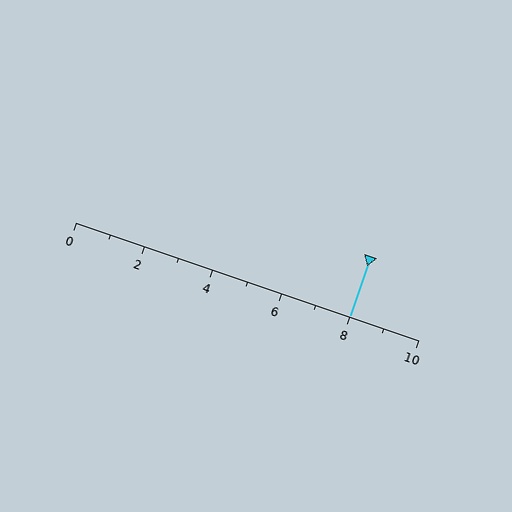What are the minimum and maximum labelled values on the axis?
The axis runs from 0 to 10.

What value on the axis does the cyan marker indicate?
The marker indicates approximately 8.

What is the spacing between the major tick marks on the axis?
The major ticks are spaced 2 apart.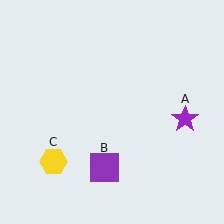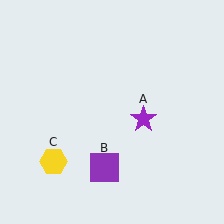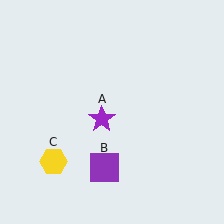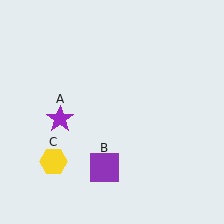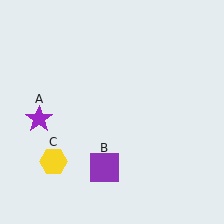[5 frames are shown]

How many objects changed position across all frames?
1 object changed position: purple star (object A).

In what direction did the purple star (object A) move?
The purple star (object A) moved left.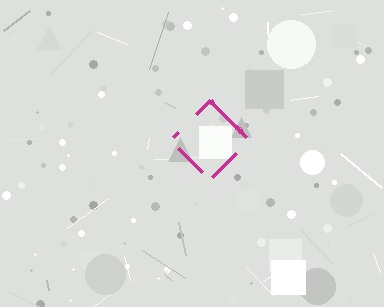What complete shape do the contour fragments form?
The contour fragments form a diamond.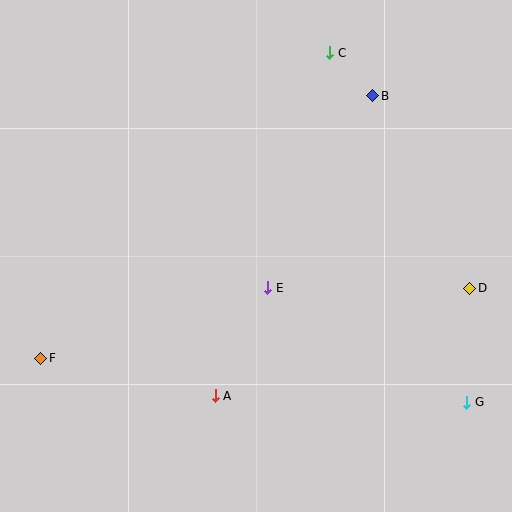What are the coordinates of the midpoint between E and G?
The midpoint between E and G is at (367, 345).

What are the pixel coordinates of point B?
Point B is at (373, 96).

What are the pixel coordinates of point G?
Point G is at (467, 402).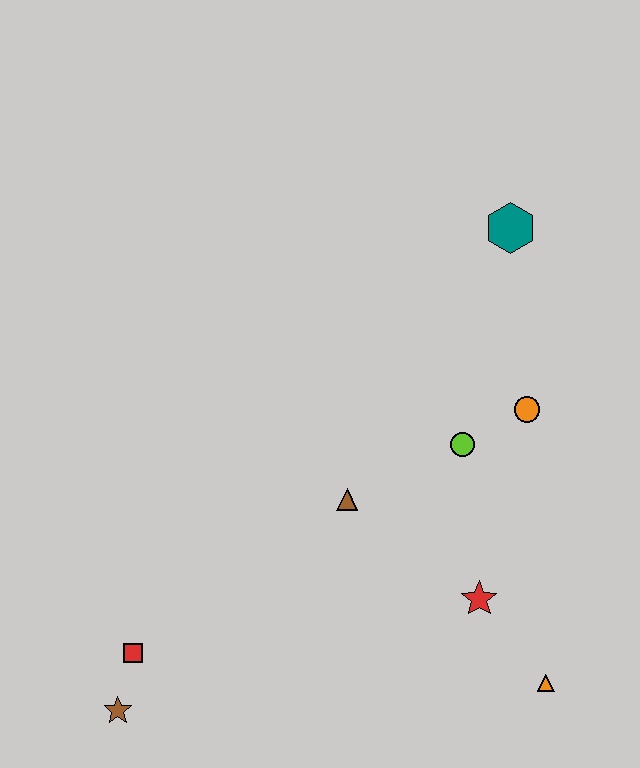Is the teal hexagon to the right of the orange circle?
No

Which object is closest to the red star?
The orange triangle is closest to the red star.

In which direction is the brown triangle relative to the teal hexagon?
The brown triangle is below the teal hexagon.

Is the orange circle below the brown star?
No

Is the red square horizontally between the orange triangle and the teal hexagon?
No